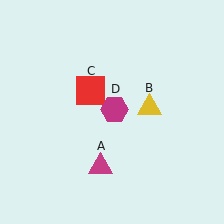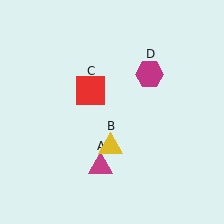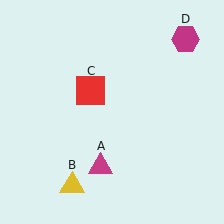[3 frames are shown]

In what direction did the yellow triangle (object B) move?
The yellow triangle (object B) moved down and to the left.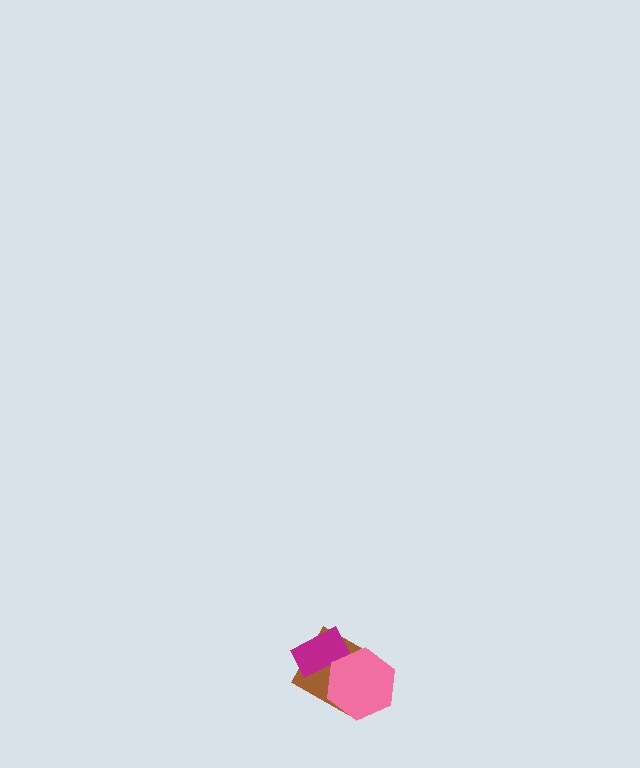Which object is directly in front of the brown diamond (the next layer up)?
The magenta rectangle is directly in front of the brown diamond.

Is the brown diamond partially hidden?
Yes, it is partially covered by another shape.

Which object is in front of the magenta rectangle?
The pink hexagon is in front of the magenta rectangle.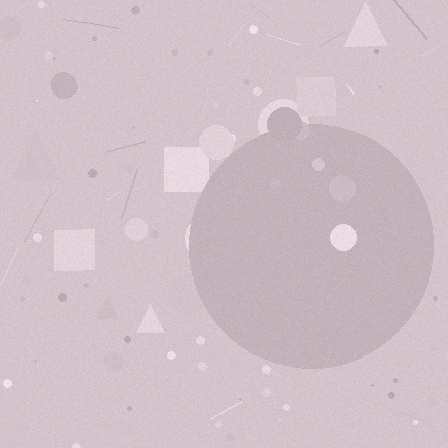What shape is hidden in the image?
A circle is hidden in the image.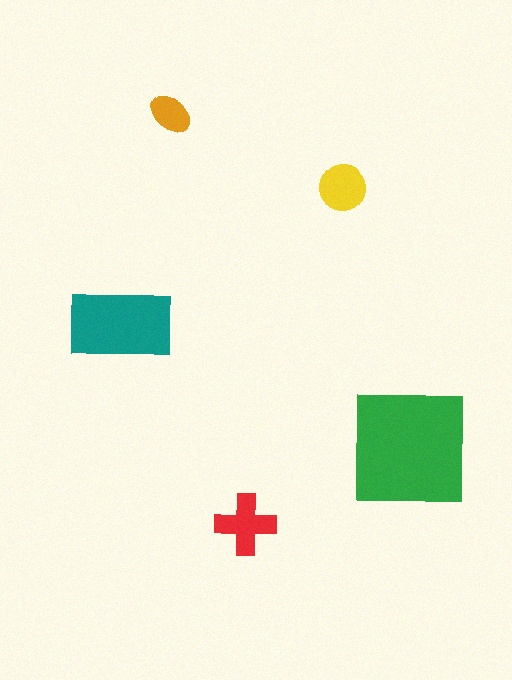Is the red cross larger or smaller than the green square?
Smaller.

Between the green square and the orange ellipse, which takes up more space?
The green square.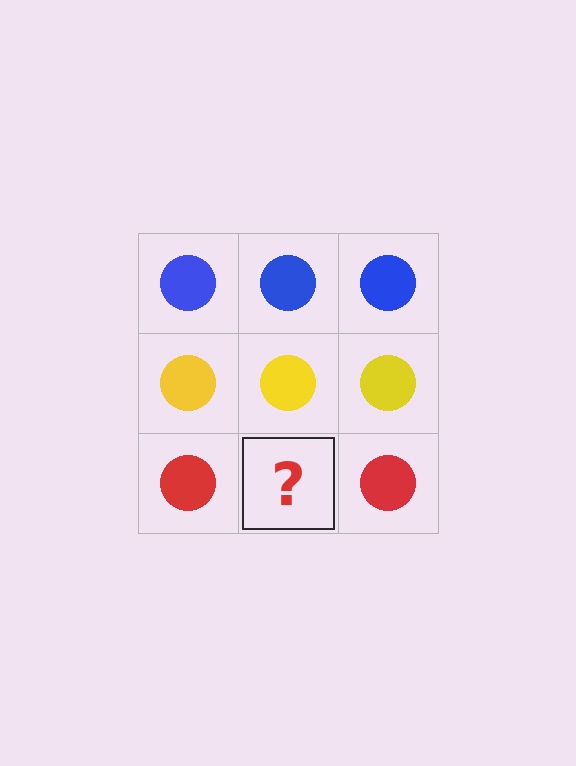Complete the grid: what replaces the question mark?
The question mark should be replaced with a red circle.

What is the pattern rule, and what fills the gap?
The rule is that each row has a consistent color. The gap should be filled with a red circle.